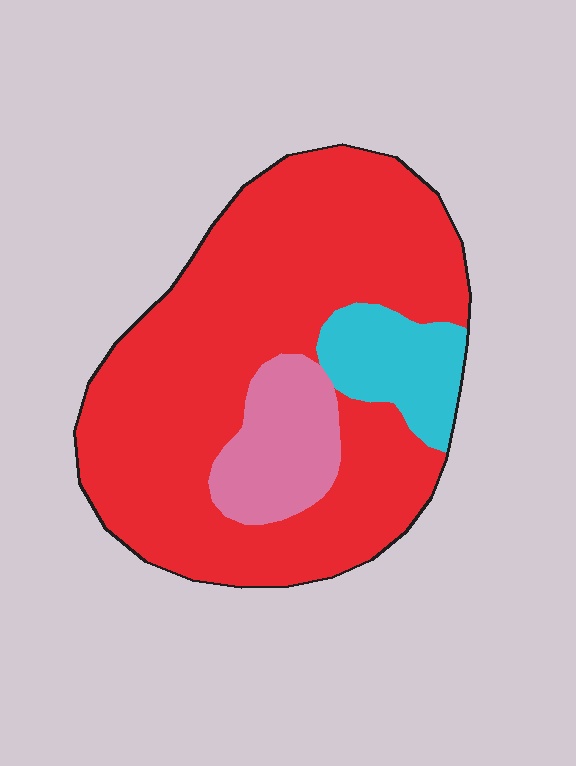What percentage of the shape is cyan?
Cyan covers around 10% of the shape.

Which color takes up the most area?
Red, at roughly 75%.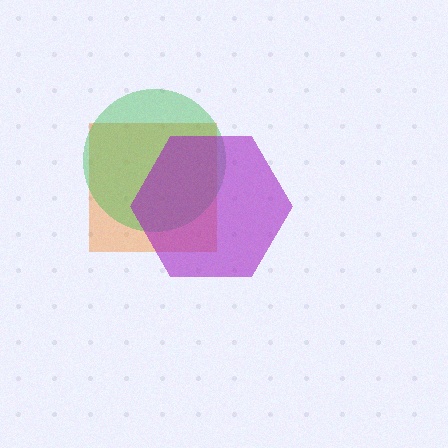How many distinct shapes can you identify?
There are 3 distinct shapes: an orange square, a green circle, a purple hexagon.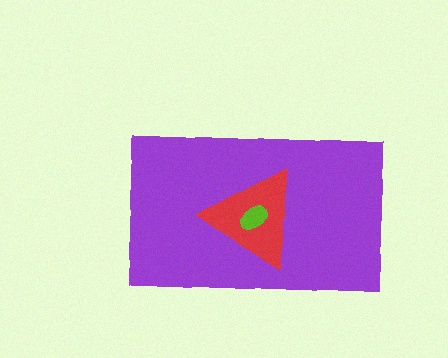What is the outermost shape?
The purple rectangle.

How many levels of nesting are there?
3.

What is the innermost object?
The lime ellipse.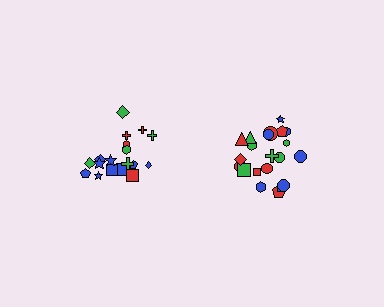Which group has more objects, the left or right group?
The right group.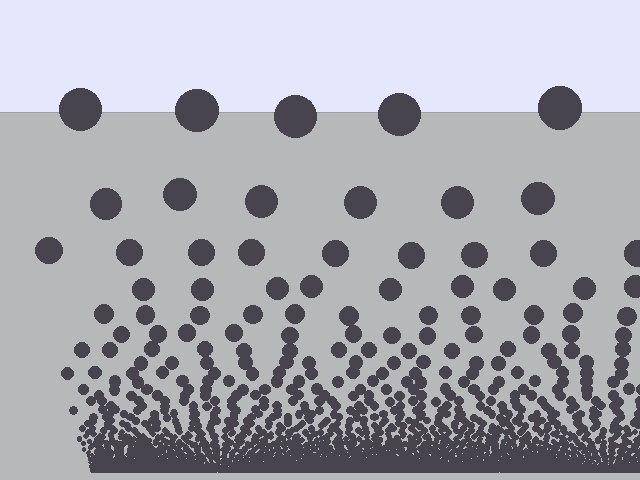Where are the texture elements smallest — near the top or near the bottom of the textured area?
Near the bottom.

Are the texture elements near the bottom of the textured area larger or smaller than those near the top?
Smaller. The gradient is inverted — elements near the bottom are smaller and denser.